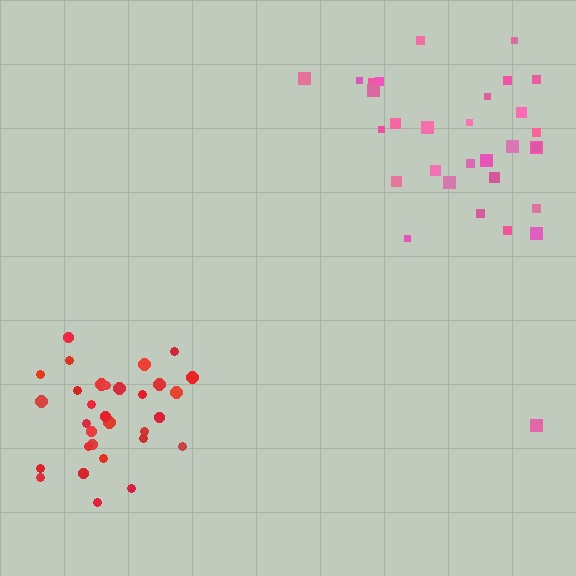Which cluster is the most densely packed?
Red.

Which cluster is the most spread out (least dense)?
Pink.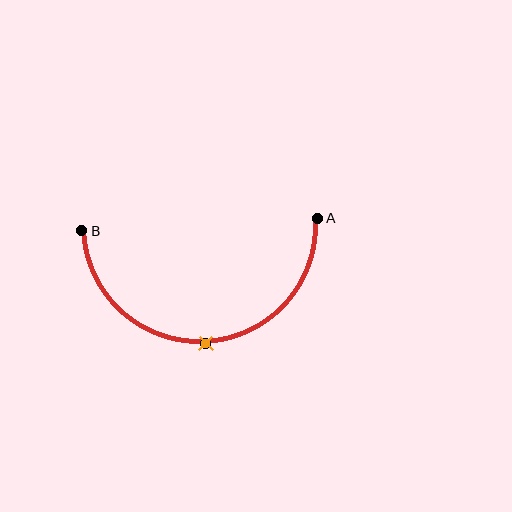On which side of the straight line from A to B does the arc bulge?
The arc bulges below the straight line connecting A and B.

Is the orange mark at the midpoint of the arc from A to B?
Yes. The orange mark lies on the arc at equal arc-length from both A and B — it is the arc midpoint.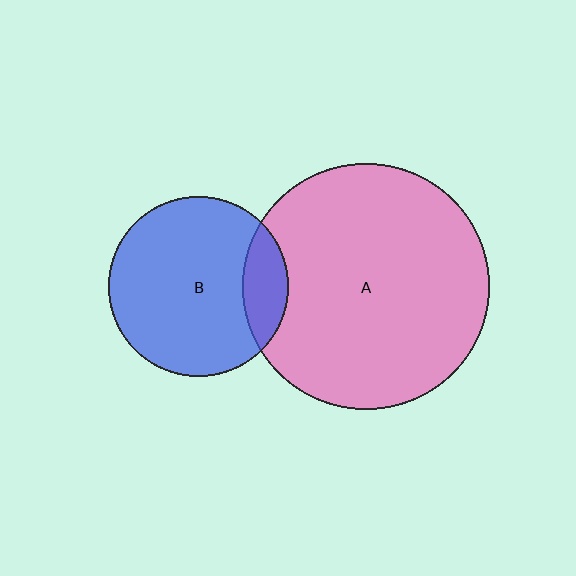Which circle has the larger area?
Circle A (pink).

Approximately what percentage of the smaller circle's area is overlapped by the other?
Approximately 15%.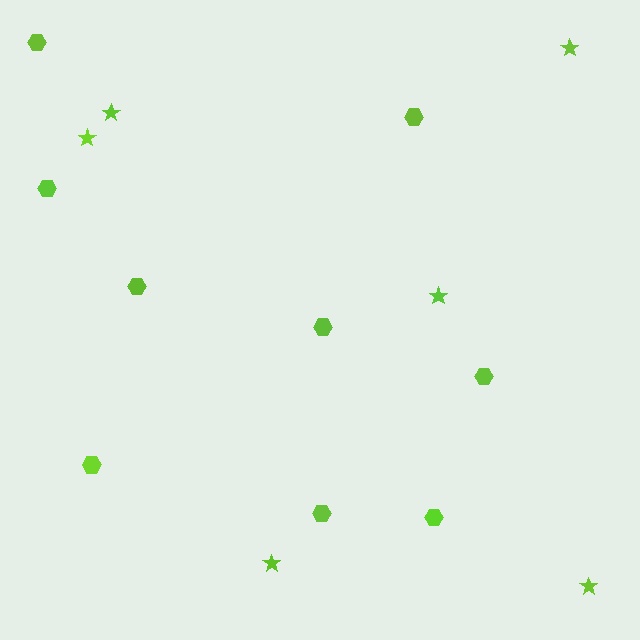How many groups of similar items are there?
There are 2 groups: one group of stars (6) and one group of hexagons (9).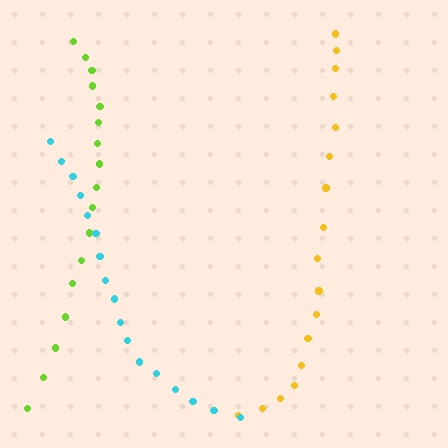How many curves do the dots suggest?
There are 3 distinct paths.